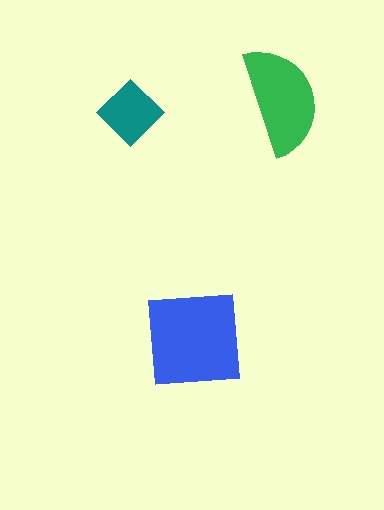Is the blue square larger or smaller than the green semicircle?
Larger.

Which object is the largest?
The blue square.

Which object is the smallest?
The teal diamond.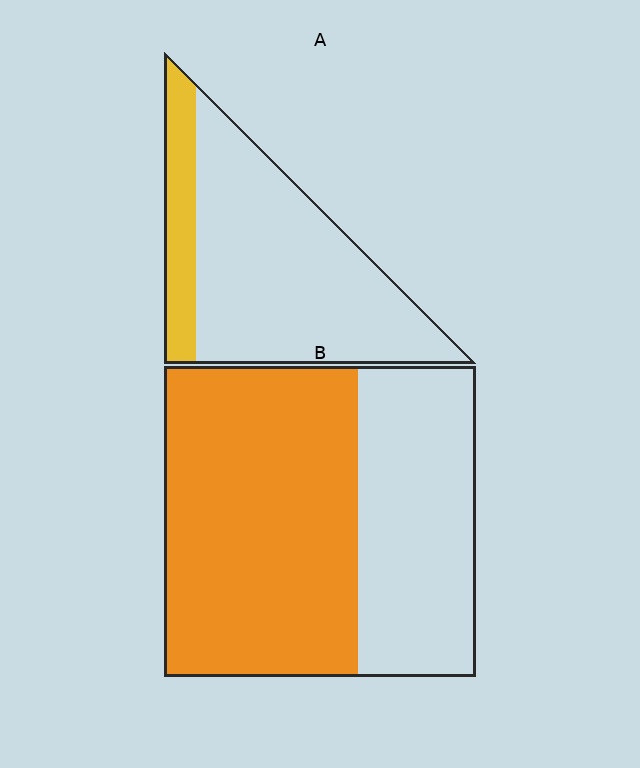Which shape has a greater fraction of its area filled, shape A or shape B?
Shape B.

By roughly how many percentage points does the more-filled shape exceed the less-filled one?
By roughly 45 percentage points (B over A).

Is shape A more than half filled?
No.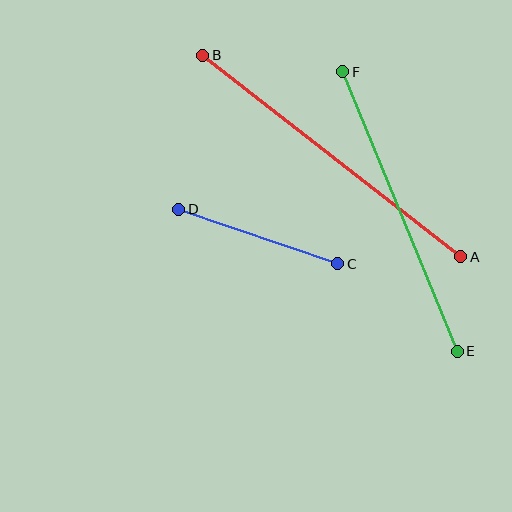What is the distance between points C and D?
The distance is approximately 168 pixels.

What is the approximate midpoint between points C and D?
The midpoint is at approximately (258, 237) pixels.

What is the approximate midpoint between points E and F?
The midpoint is at approximately (400, 211) pixels.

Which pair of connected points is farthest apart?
Points A and B are farthest apart.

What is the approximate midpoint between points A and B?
The midpoint is at approximately (332, 156) pixels.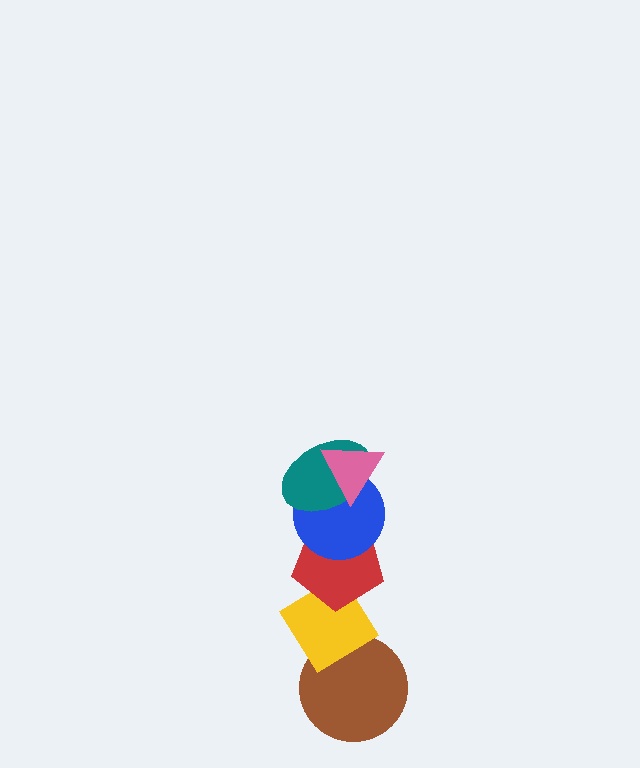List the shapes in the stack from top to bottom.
From top to bottom: the pink triangle, the teal ellipse, the blue circle, the red pentagon, the yellow diamond, the brown circle.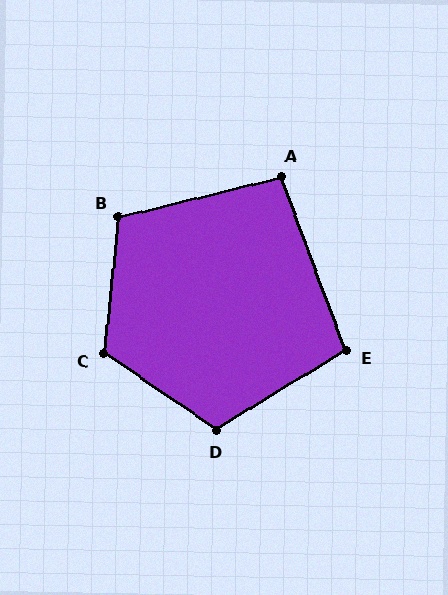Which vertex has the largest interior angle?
C, at approximately 118 degrees.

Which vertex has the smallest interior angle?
A, at approximately 97 degrees.